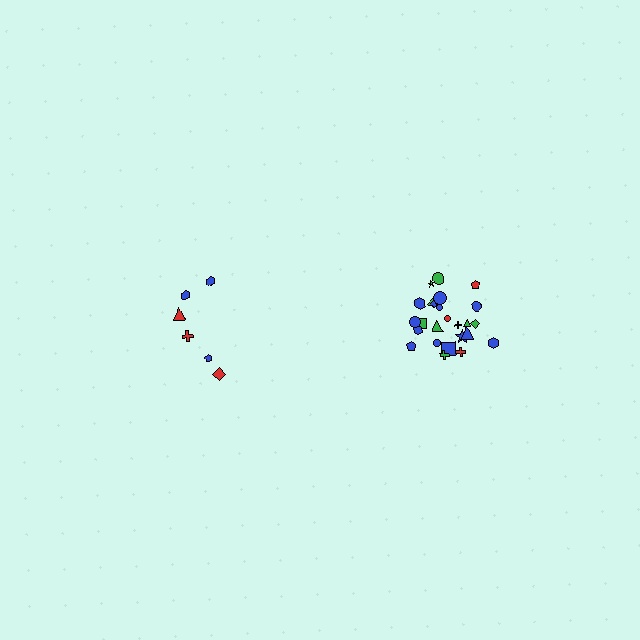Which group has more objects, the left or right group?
The right group.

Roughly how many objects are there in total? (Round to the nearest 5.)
Roughly 30 objects in total.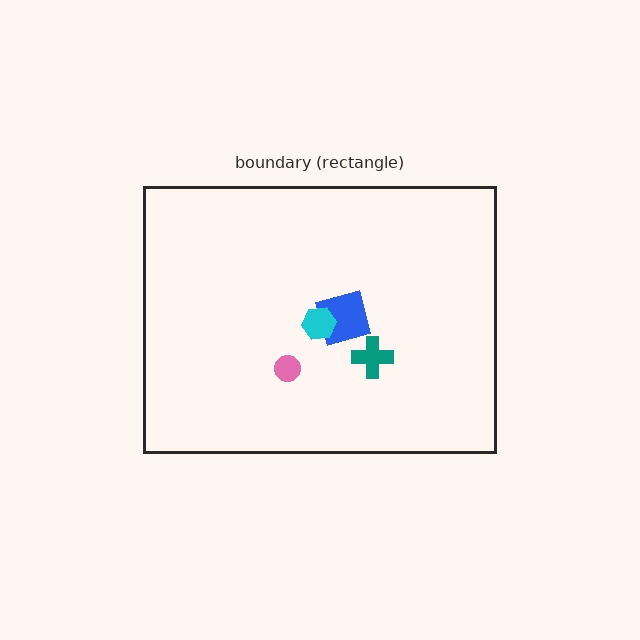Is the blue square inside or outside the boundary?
Inside.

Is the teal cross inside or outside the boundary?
Inside.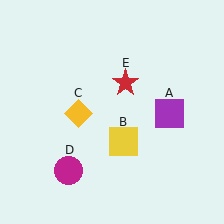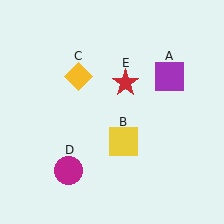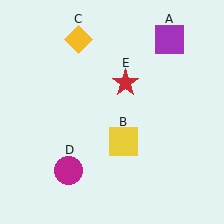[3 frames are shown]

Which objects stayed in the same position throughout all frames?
Yellow square (object B) and magenta circle (object D) and red star (object E) remained stationary.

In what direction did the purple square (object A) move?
The purple square (object A) moved up.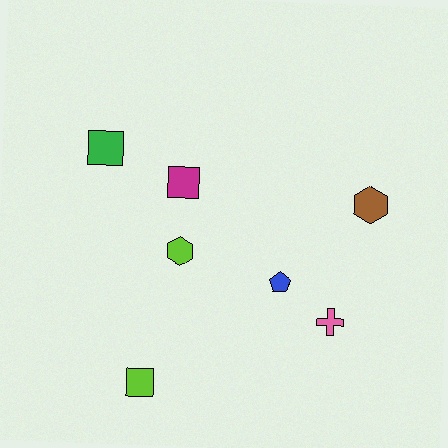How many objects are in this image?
There are 7 objects.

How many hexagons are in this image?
There are 2 hexagons.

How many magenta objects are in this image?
There is 1 magenta object.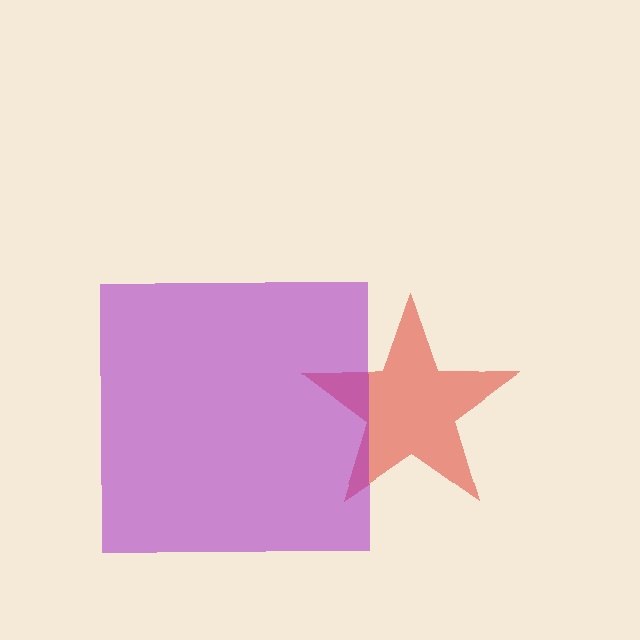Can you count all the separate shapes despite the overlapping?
Yes, there are 2 separate shapes.